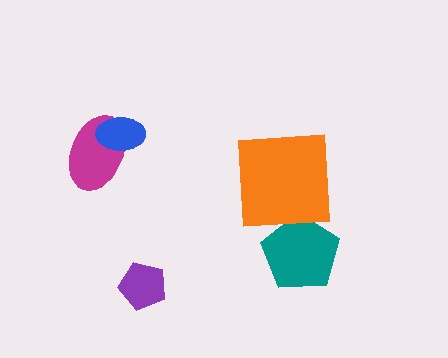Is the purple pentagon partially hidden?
No, no other shape covers it.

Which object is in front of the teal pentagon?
The orange square is in front of the teal pentagon.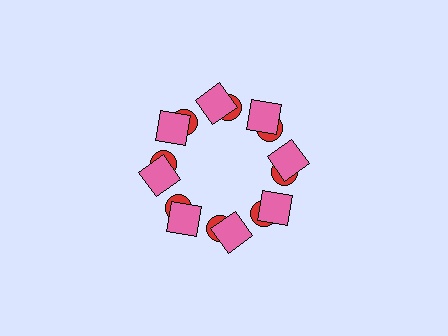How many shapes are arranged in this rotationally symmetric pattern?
There are 16 shapes, arranged in 8 groups of 2.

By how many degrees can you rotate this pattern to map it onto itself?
The pattern maps onto itself every 45 degrees of rotation.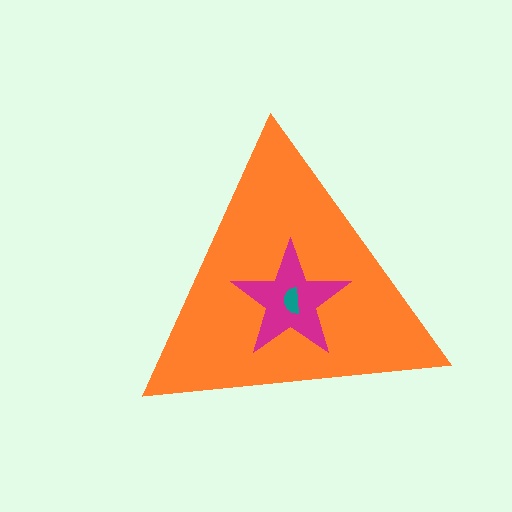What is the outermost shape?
The orange triangle.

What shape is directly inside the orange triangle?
The magenta star.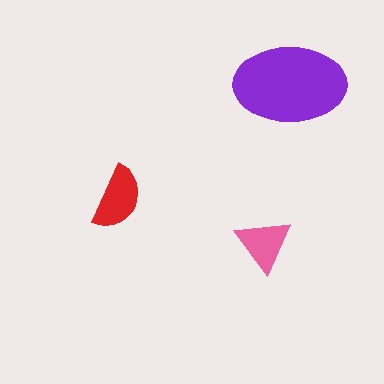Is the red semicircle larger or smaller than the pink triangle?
Larger.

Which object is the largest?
The purple ellipse.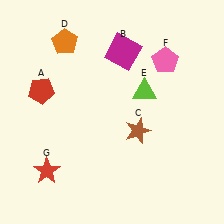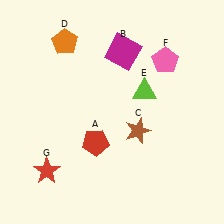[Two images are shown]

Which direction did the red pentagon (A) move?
The red pentagon (A) moved right.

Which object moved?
The red pentagon (A) moved right.